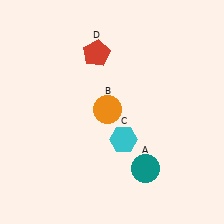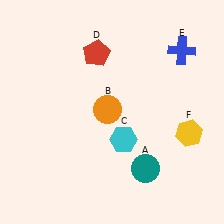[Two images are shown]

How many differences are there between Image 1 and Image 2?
There are 2 differences between the two images.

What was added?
A blue cross (E), a yellow hexagon (F) were added in Image 2.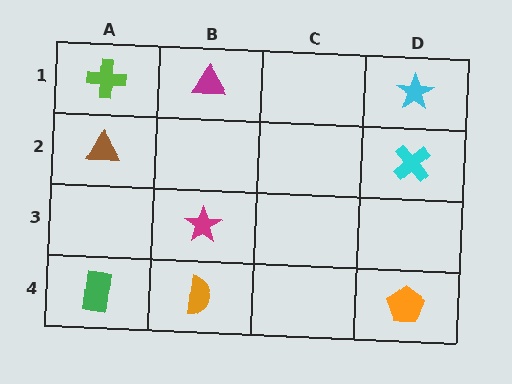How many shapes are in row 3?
1 shape.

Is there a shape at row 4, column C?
No, that cell is empty.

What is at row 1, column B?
A magenta triangle.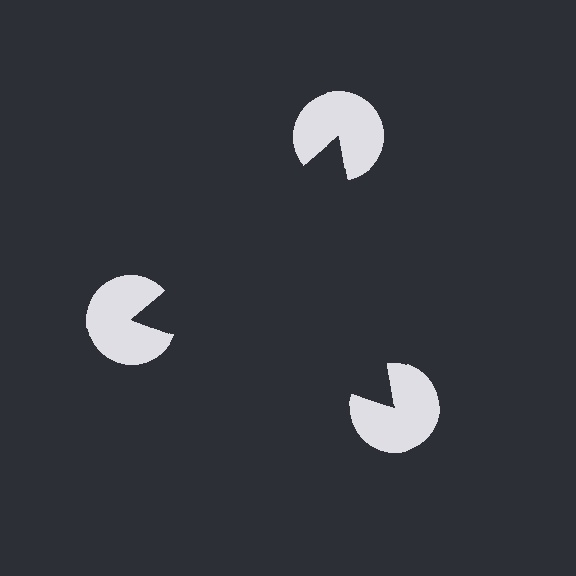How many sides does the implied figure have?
3 sides.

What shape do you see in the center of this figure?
An illusory triangle — its edges are inferred from the aligned wedge cuts in the pac-man discs, not physically drawn.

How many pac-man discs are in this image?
There are 3 — one at each vertex of the illusory triangle.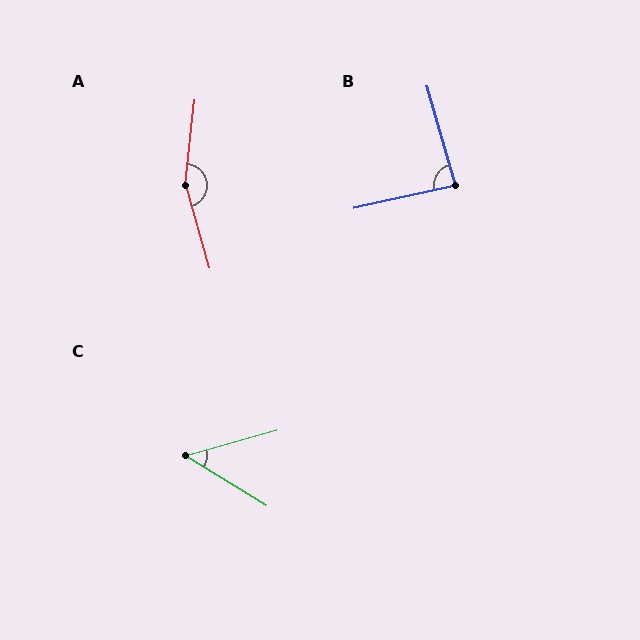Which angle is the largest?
A, at approximately 157 degrees.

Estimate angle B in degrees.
Approximately 86 degrees.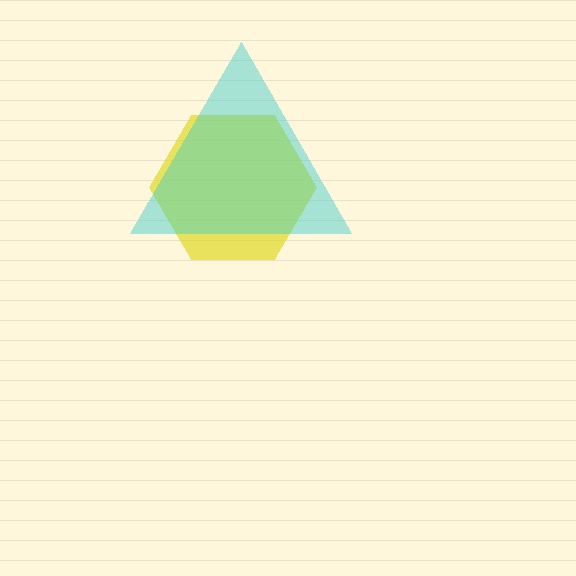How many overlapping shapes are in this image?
There are 2 overlapping shapes in the image.